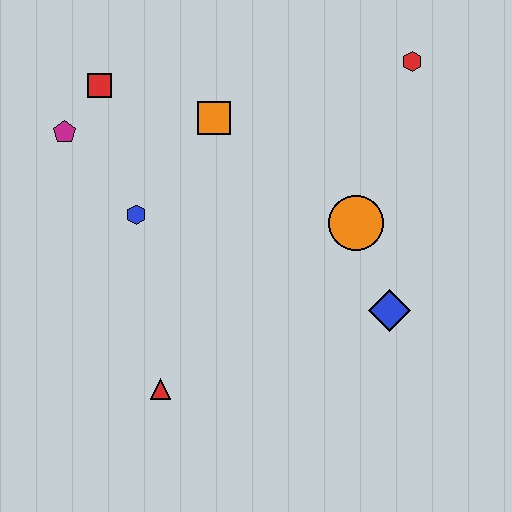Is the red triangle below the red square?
Yes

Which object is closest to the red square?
The magenta pentagon is closest to the red square.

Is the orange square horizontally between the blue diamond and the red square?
Yes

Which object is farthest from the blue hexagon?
The red hexagon is farthest from the blue hexagon.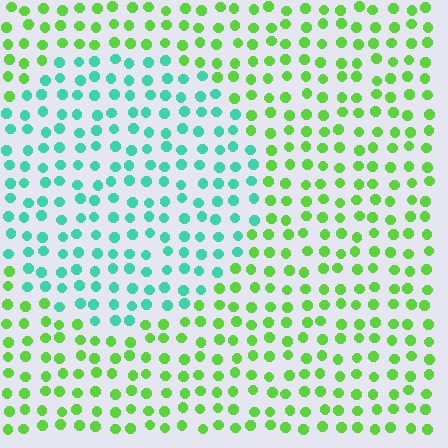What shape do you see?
I see a circle.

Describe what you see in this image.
The image is filled with small lime elements in a uniform arrangement. A circle-shaped region is visible where the elements are tinted to a slightly different hue, forming a subtle color boundary.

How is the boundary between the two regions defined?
The boundary is defined purely by a slight shift in hue (about 55 degrees). Spacing, size, and orientation are identical on both sides.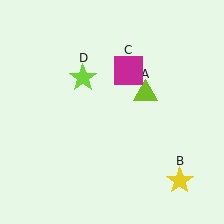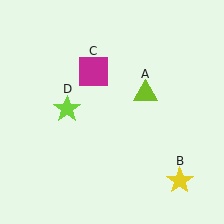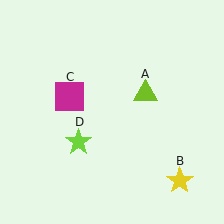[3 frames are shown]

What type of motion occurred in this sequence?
The magenta square (object C), lime star (object D) rotated counterclockwise around the center of the scene.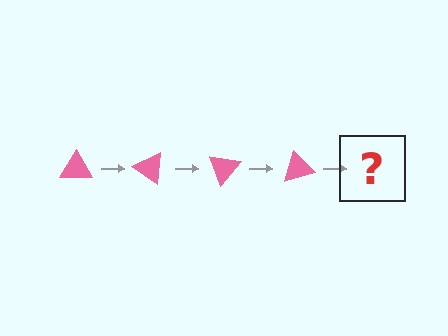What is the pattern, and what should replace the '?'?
The pattern is that the triangle rotates 35 degrees each step. The '?' should be a pink triangle rotated 140 degrees.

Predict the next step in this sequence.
The next step is a pink triangle rotated 140 degrees.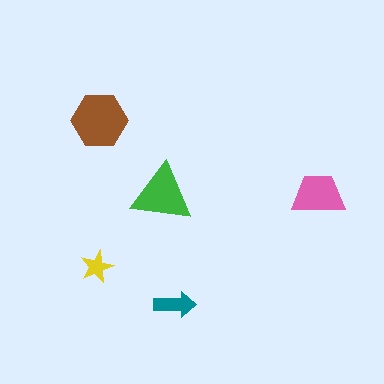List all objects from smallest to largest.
The yellow star, the teal arrow, the pink trapezoid, the green triangle, the brown hexagon.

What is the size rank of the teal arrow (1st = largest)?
4th.